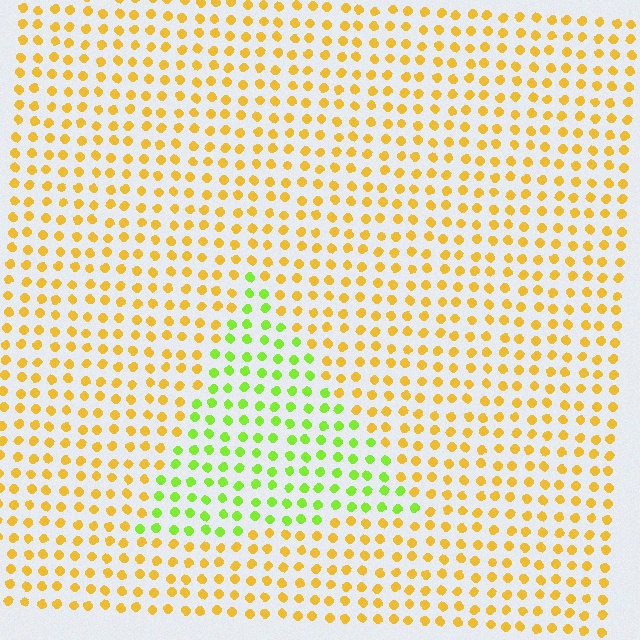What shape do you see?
I see a triangle.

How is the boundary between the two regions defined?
The boundary is defined purely by a slight shift in hue (about 52 degrees). Spacing, size, and orientation are identical on both sides.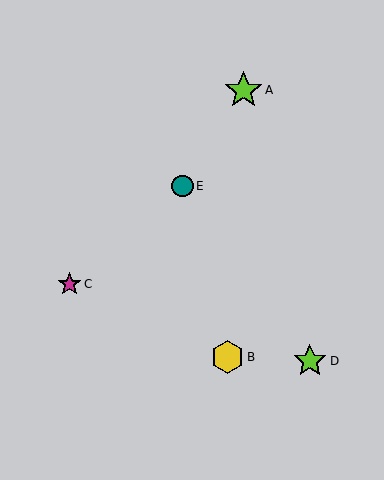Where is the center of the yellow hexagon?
The center of the yellow hexagon is at (228, 357).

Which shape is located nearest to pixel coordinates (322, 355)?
The lime star (labeled D) at (310, 361) is nearest to that location.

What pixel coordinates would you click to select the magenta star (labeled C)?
Click at (69, 284) to select the magenta star C.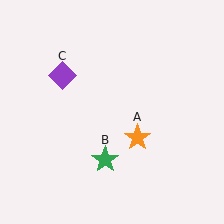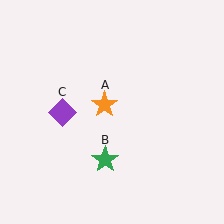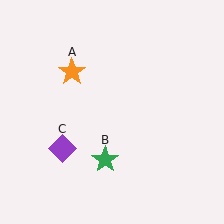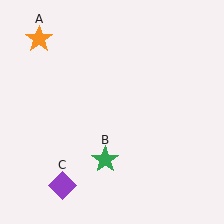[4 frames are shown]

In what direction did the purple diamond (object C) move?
The purple diamond (object C) moved down.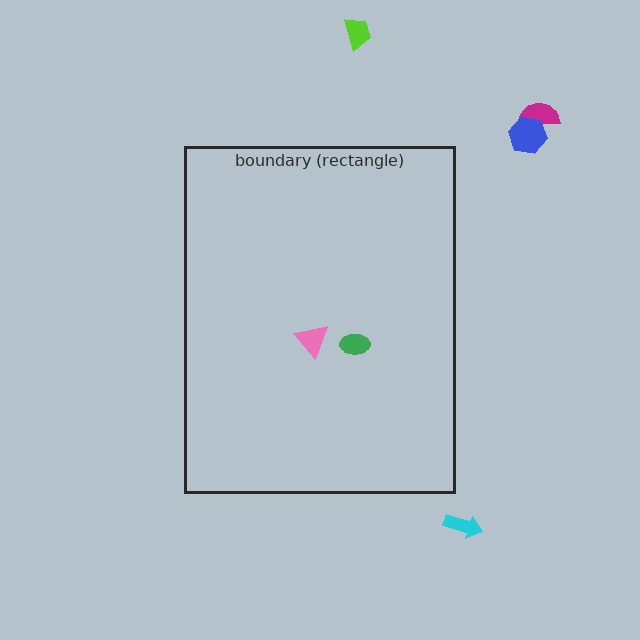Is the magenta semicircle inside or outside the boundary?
Outside.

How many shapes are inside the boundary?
2 inside, 4 outside.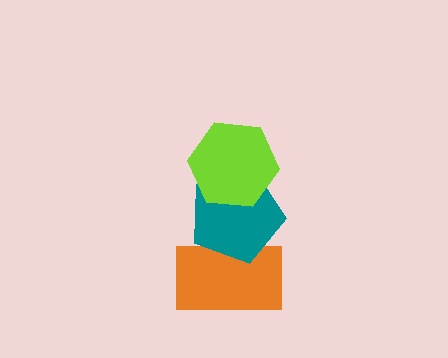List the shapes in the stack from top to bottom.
From top to bottom: the lime hexagon, the teal pentagon, the orange rectangle.